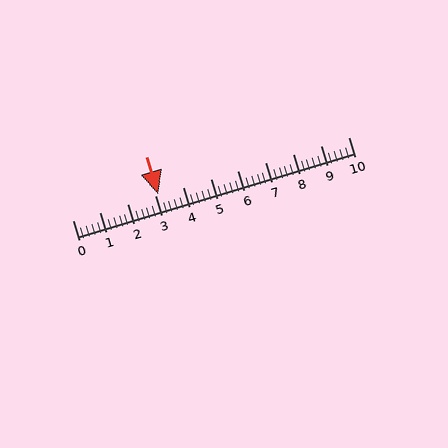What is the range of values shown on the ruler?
The ruler shows values from 0 to 10.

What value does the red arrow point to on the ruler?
The red arrow points to approximately 3.1.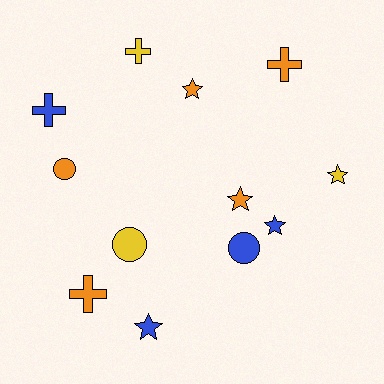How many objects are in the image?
There are 12 objects.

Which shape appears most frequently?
Star, with 5 objects.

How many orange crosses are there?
There are 2 orange crosses.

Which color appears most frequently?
Orange, with 5 objects.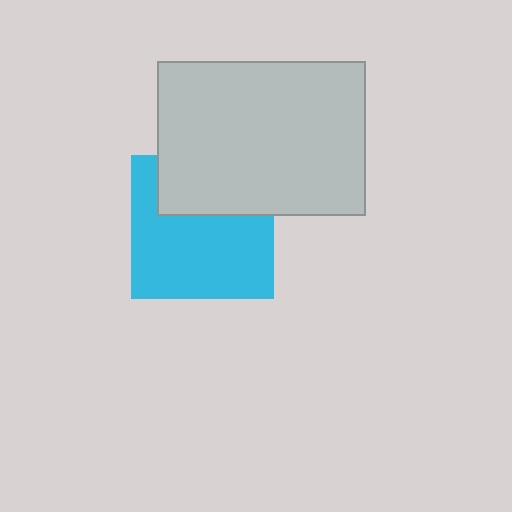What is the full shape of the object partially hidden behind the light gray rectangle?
The partially hidden object is a cyan square.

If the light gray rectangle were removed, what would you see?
You would see the complete cyan square.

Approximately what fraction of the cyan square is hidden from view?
Roughly 34% of the cyan square is hidden behind the light gray rectangle.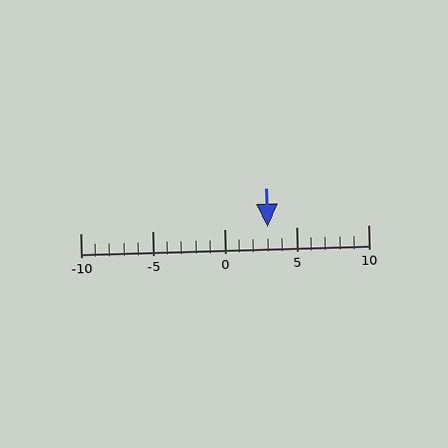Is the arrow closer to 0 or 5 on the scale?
The arrow is closer to 5.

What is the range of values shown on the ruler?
The ruler shows values from -10 to 10.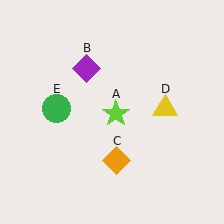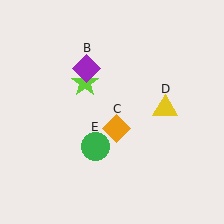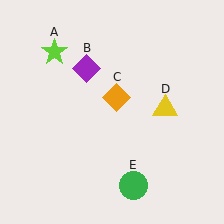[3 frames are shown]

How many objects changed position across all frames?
3 objects changed position: lime star (object A), orange diamond (object C), green circle (object E).